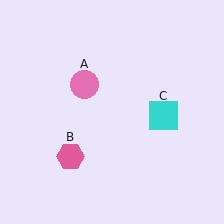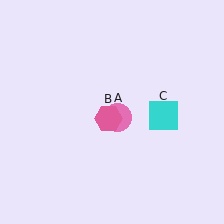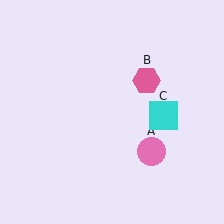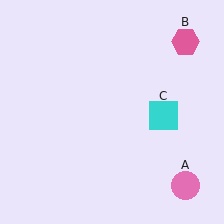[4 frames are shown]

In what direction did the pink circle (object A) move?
The pink circle (object A) moved down and to the right.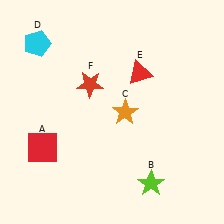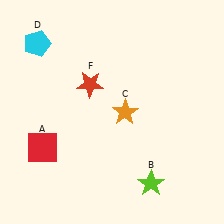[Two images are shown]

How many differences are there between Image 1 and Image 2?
There is 1 difference between the two images.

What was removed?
The red triangle (E) was removed in Image 2.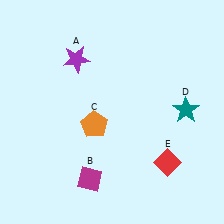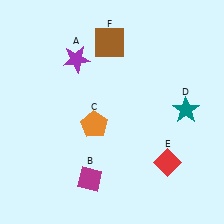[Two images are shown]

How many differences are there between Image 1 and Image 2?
There is 1 difference between the two images.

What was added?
A brown square (F) was added in Image 2.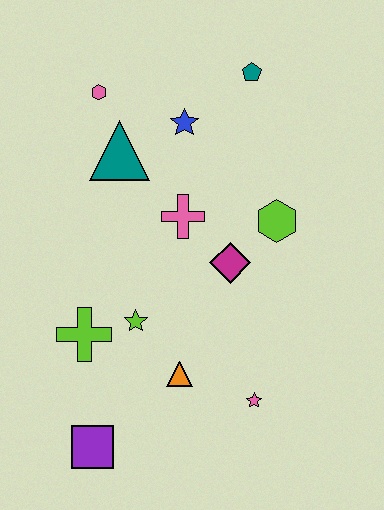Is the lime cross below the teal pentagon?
Yes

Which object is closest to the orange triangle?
The lime star is closest to the orange triangle.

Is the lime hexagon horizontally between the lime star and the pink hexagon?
No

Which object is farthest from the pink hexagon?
The purple square is farthest from the pink hexagon.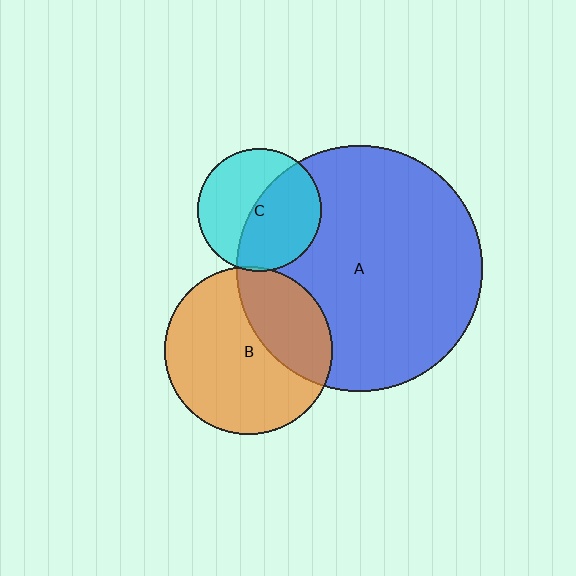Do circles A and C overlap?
Yes.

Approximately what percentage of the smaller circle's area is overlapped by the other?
Approximately 50%.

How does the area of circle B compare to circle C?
Approximately 1.8 times.